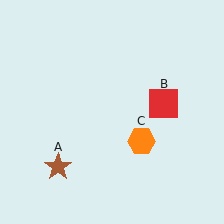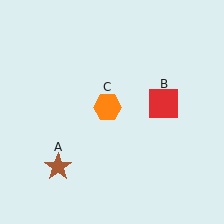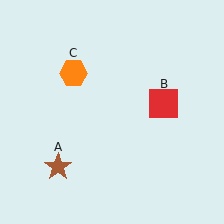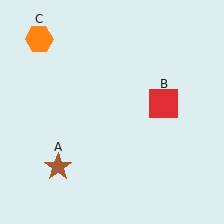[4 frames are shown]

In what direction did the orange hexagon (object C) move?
The orange hexagon (object C) moved up and to the left.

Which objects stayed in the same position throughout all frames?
Brown star (object A) and red square (object B) remained stationary.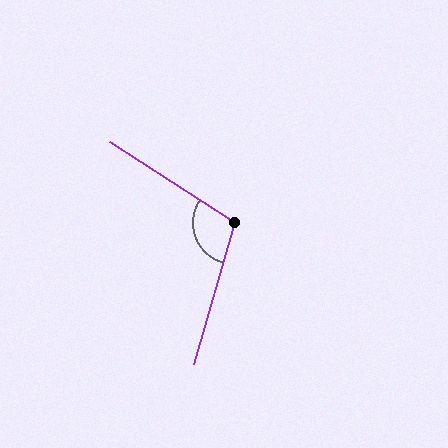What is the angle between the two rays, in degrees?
Approximately 106 degrees.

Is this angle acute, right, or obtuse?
It is obtuse.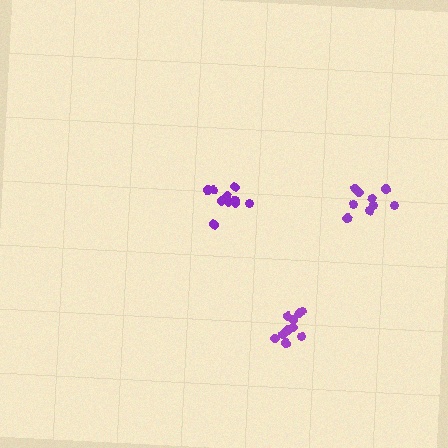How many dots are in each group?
Group 1: 10 dots, Group 2: 10 dots, Group 3: 9 dots (29 total).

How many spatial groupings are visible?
There are 3 spatial groupings.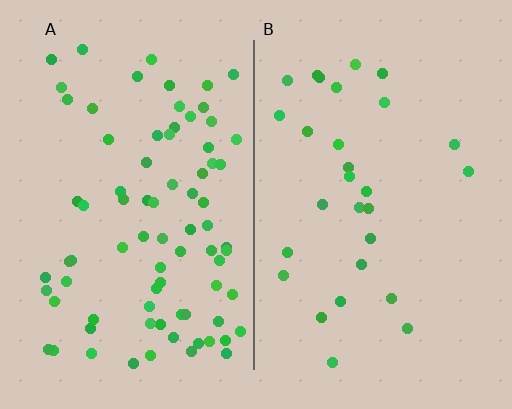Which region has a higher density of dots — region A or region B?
A (the left).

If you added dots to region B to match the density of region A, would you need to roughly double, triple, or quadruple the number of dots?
Approximately triple.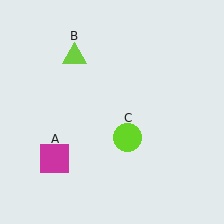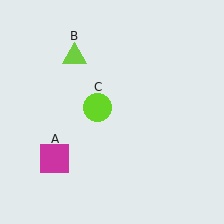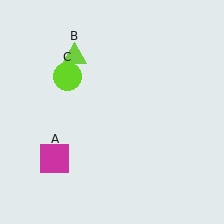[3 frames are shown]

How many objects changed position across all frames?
1 object changed position: lime circle (object C).